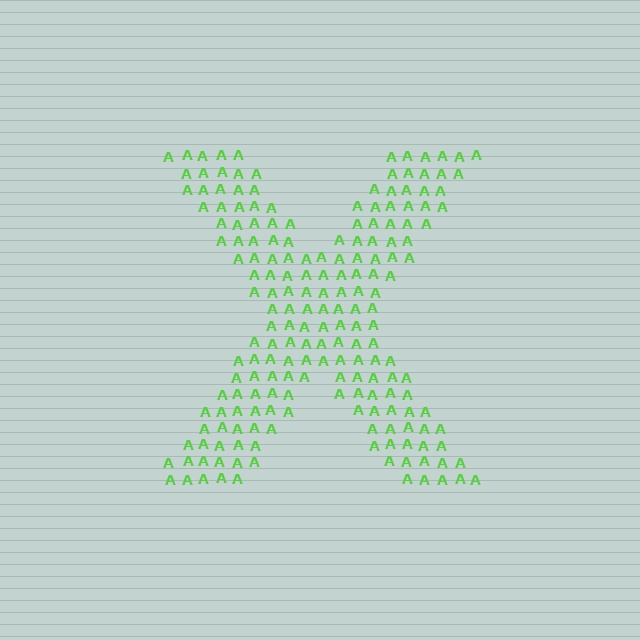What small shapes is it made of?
It is made of small letter A's.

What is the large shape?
The large shape is the letter X.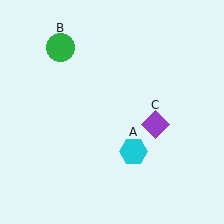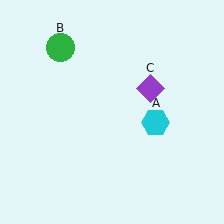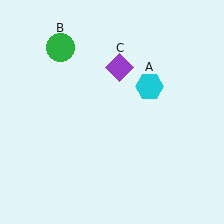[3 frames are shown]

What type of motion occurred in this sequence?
The cyan hexagon (object A), purple diamond (object C) rotated counterclockwise around the center of the scene.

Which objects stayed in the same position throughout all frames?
Green circle (object B) remained stationary.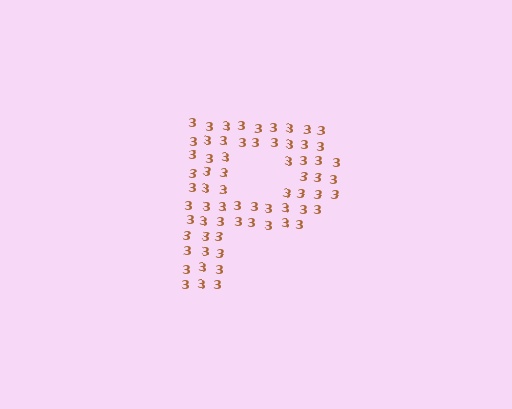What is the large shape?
The large shape is the letter P.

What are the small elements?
The small elements are digit 3's.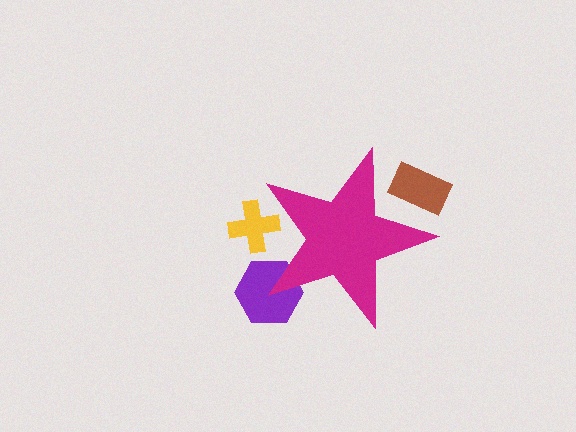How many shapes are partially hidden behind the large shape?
3 shapes are partially hidden.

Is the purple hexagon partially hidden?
Yes, the purple hexagon is partially hidden behind the magenta star.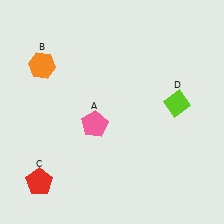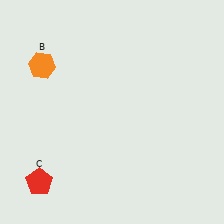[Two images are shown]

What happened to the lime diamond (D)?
The lime diamond (D) was removed in Image 2. It was in the top-right area of Image 1.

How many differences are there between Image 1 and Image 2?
There are 2 differences between the two images.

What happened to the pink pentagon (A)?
The pink pentagon (A) was removed in Image 2. It was in the bottom-left area of Image 1.